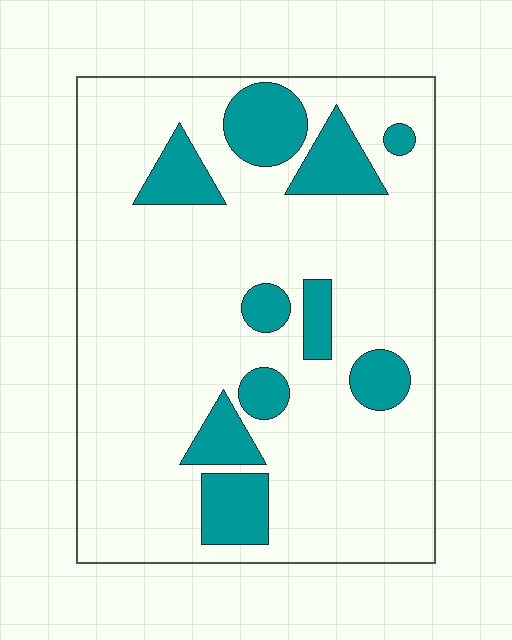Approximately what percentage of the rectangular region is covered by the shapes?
Approximately 20%.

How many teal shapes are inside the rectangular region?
10.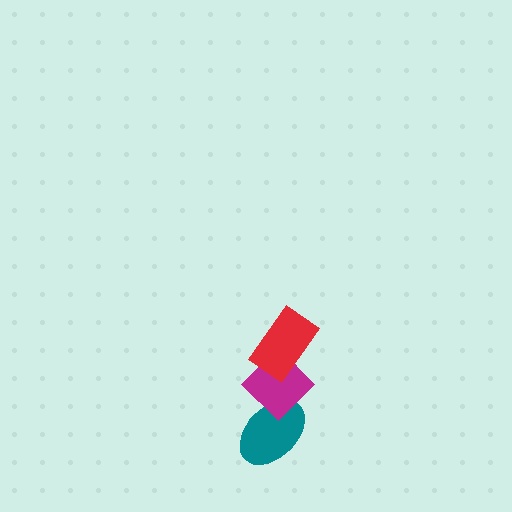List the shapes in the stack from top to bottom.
From top to bottom: the red rectangle, the magenta diamond, the teal ellipse.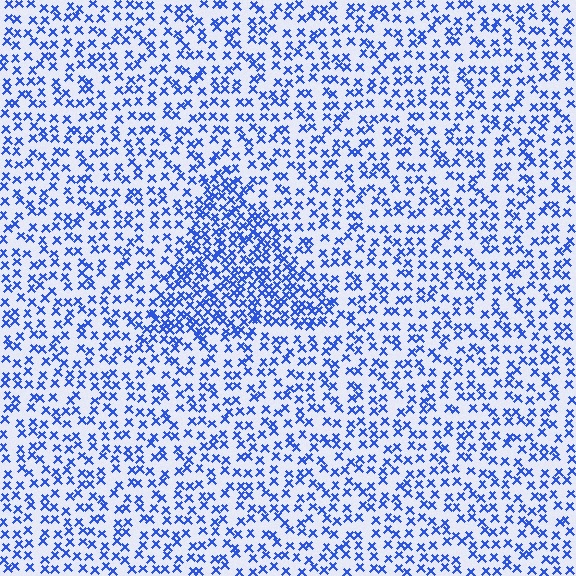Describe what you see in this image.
The image contains small blue elements arranged at two different densities. A triangle-shaped region is visible where the elements are more densely packed than the surrounding area.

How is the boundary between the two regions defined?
The boundary is defined by a change in element density (approximately 1.9x ratio). All elements are the same color, size, and shape.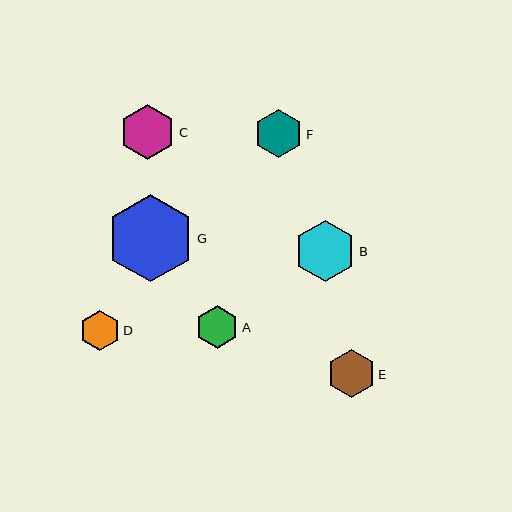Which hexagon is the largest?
Hexagon G is the largest with a size of approximately 87 pixels.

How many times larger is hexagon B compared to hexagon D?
Hexagon B is approximately 1.5 times the size of hexagon D.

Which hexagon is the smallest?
Hexagon D is the smallest with a size of approximately 41 pixels.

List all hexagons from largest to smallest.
From largest to smallest: G, B, C, F, E, A, D.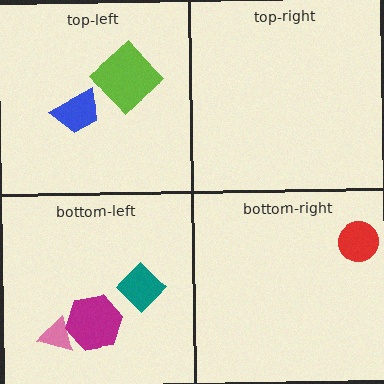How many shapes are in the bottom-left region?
3.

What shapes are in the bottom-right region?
The red circle.